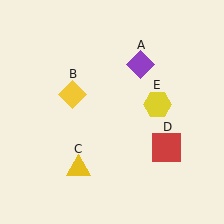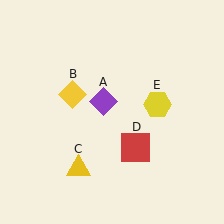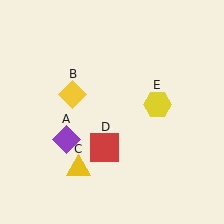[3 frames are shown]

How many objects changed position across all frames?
2 objects changed position: purple diamond (object A), red square (object D).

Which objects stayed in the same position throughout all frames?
Yellow diamond (object B) and yellow triangle (object C) and yellow hexagon (object E) remained stationary.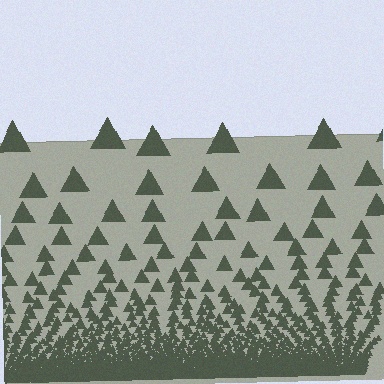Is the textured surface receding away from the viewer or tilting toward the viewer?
The surface appears to tilt toward the viewer. Texture elements get larger and sparser toward the top.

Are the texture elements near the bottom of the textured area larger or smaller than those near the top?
Smaller. The gradient is inverted — elements near the bottom are smaller and denser.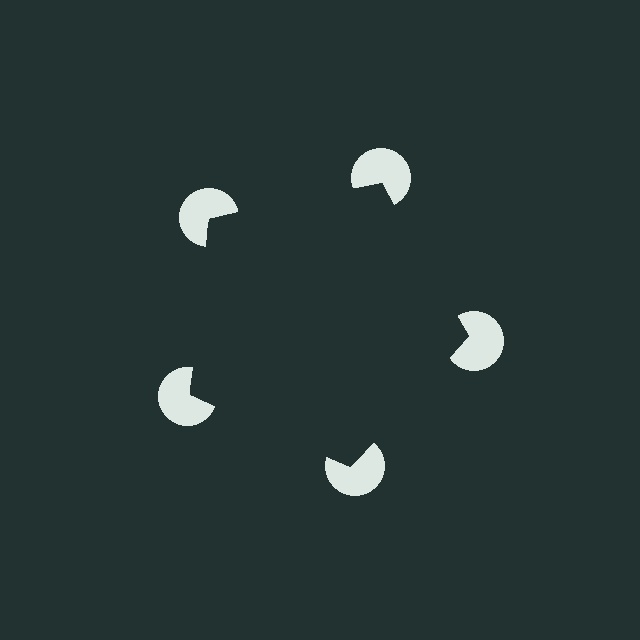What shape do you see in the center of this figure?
An illusory pentagon — its edges are inferred from the aligned wedge cuts in the pac-man discs, not physically drawn.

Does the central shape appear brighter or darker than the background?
It typically appears slightly darker than the background, even though no actual brightness change is drawn.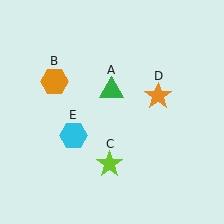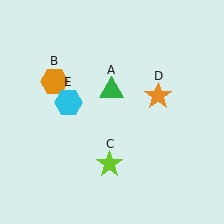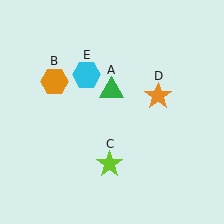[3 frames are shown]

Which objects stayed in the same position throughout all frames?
Green triangle (object A) and orange hexagon (object B) and lime star (object C) and orange star (object D) remained stationary.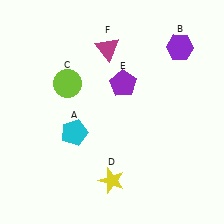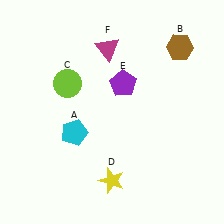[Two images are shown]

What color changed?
The hexagon (B) changed from purple in Image 1 to brown in Image 2.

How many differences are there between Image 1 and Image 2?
There is 1 difference between the two images.